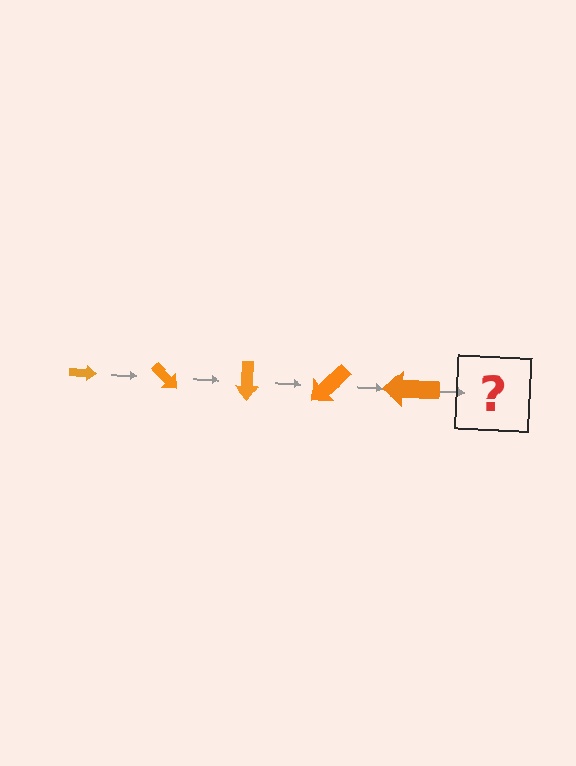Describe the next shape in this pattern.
It should be an arrow, larger than the previous one and rotated 225 degrees from the start.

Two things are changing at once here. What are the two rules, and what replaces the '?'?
The two rules are that the arrow grows larger each step and it rotates 45 degrees each step. The '?' should be an arrow, larger than the previous one and rotated 225 degrees from the start.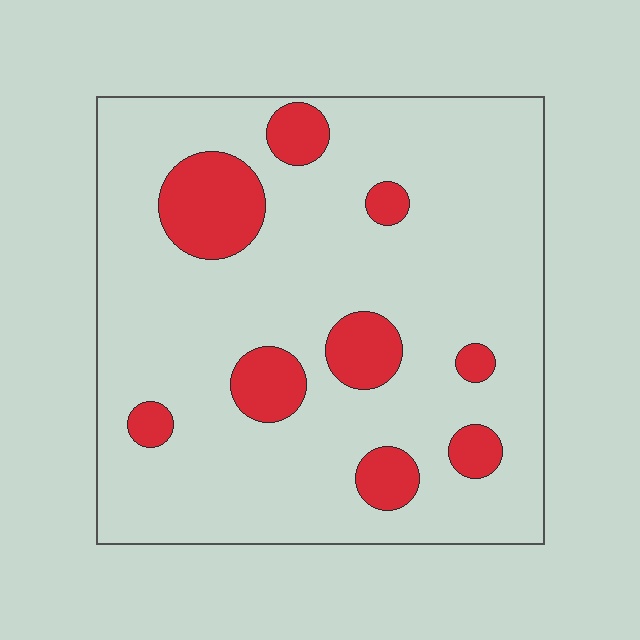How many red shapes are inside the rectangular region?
9.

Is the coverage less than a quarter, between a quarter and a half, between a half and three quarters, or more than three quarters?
Less than a quarter.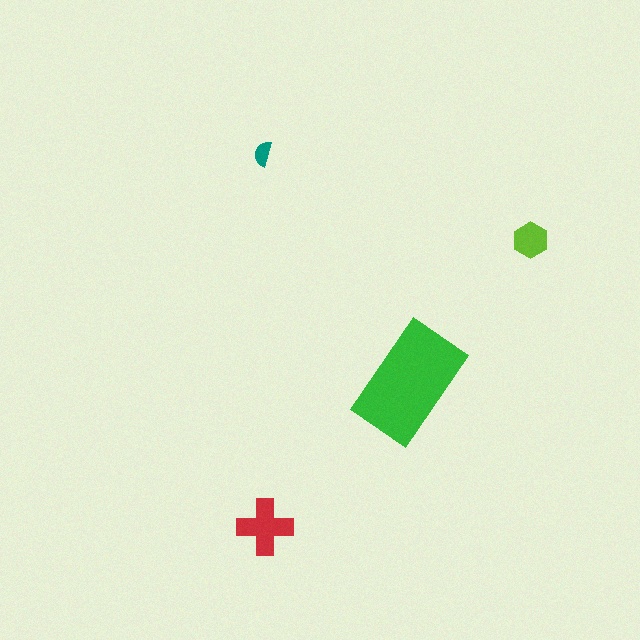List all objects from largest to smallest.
The green rectangle, the red cross, the lime hexagon, the teal semicircle.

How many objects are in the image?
There are 4 objects in the image.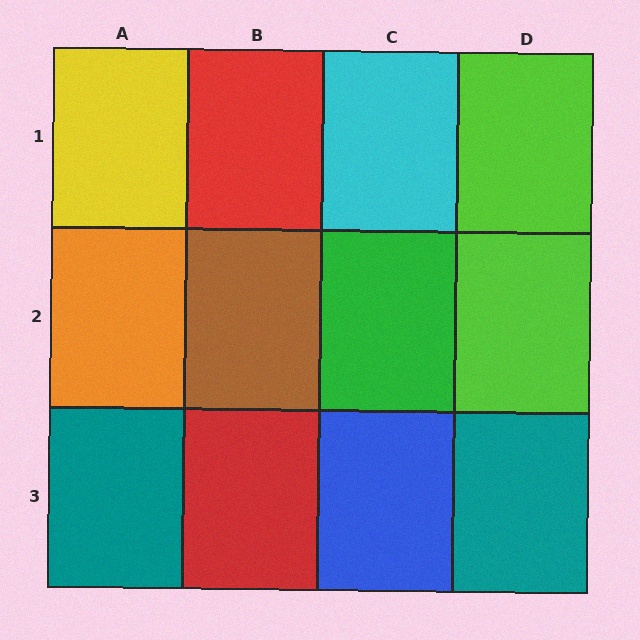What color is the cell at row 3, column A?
Teal.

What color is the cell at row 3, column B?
Red.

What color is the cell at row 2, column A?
Orange.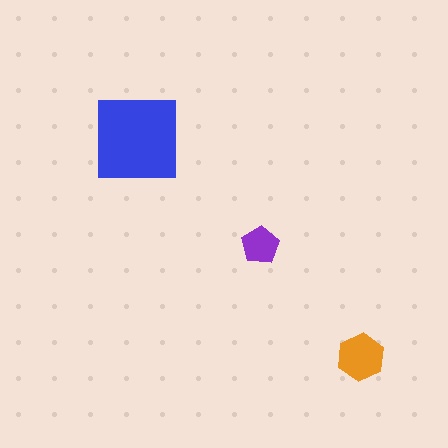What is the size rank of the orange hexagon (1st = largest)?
2nd.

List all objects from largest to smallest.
The blue square, the orange hexagon, the purple pentagon.